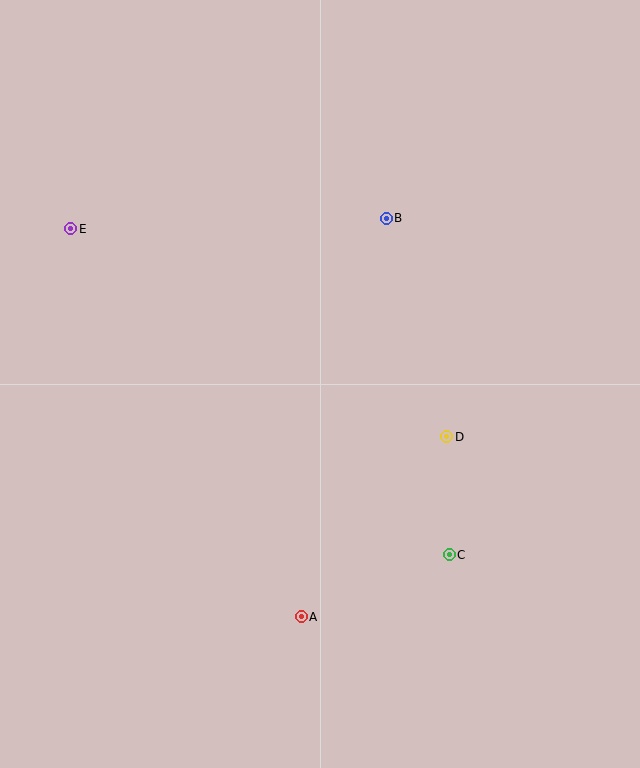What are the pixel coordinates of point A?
Point A is at (301, 617).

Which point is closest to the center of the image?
Point D at (447, 437) is closest to the center.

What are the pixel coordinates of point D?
Point D is at (447, 437).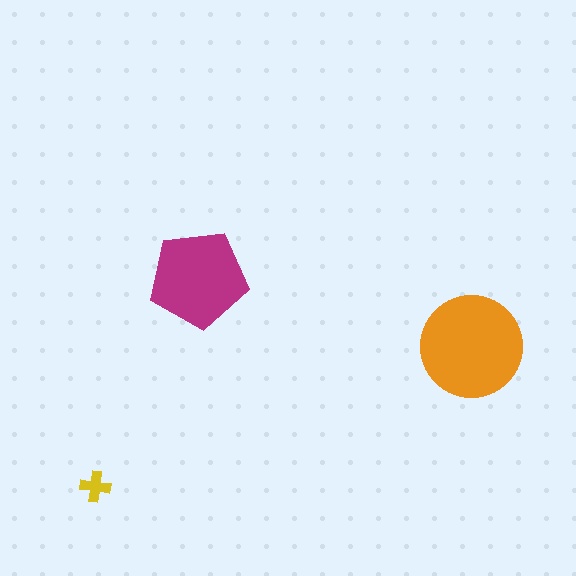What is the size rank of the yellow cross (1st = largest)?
3rd.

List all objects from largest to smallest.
The orange circle, the magenta pentagon, the yellow cross.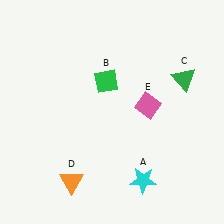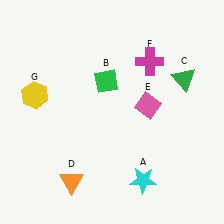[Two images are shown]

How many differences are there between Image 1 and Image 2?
There are 2 differences between the two images.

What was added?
A magenta cross (F), a yellow hexagon (G) were added in Image 2.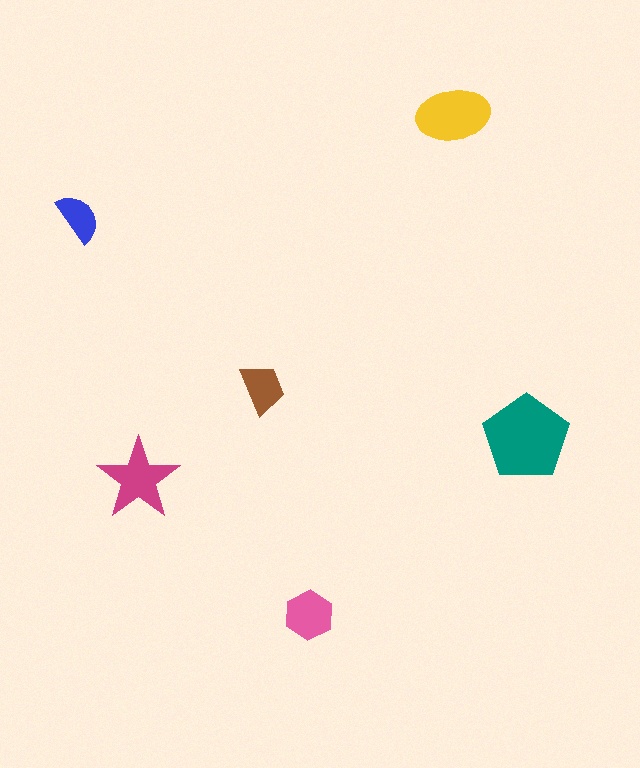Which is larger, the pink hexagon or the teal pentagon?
The teal pentagon.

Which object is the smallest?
The blue semicircle.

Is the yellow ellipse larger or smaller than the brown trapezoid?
Larger.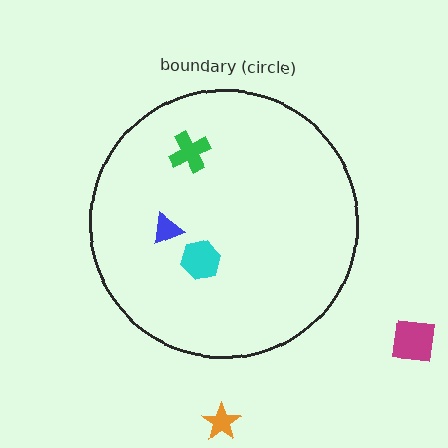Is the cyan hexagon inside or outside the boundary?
Inside.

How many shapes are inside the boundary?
3 inside, 2 outside.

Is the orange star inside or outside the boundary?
Outside.